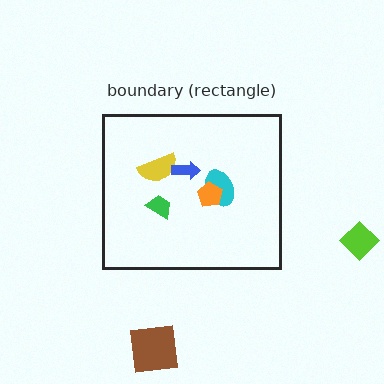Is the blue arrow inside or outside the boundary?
Inside.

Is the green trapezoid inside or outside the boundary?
Inside.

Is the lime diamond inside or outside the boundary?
Outside.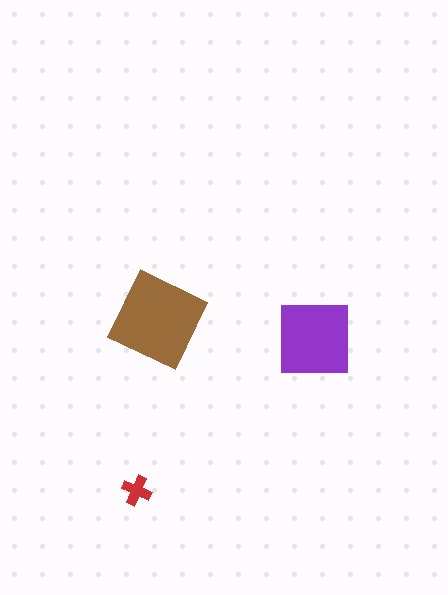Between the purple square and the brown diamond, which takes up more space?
The brown diamond.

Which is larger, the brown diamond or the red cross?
The brown diamond.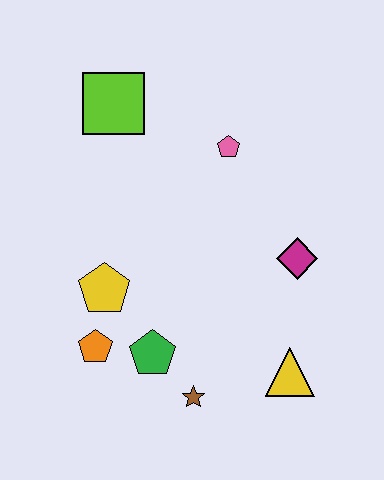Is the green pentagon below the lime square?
Yes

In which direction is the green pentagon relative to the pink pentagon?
The green pentagon is below the pink pentagon.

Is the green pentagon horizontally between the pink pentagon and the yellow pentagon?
Yes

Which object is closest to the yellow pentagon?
The orange pentagon is closest to the yellow pentagon.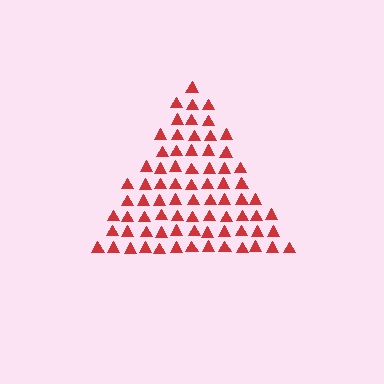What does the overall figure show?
The overall figure shows a triangle.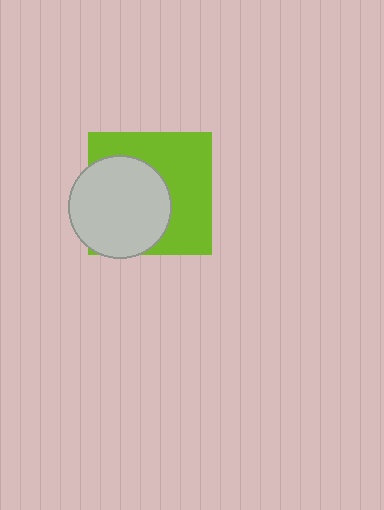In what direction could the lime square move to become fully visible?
The lime square could move right. That would shift it out from behind the light gray circle entirely.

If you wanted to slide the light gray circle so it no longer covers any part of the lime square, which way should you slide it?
Slide it left — that is the most direct way to separate the two shapes.